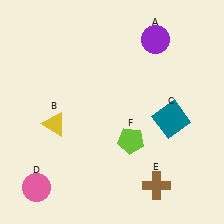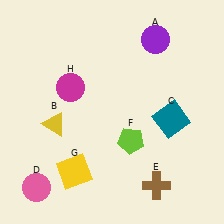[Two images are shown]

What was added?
A yellow square (G), a magenta circle (H) were added in Image 2.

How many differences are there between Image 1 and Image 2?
There are 2 differences between the two images.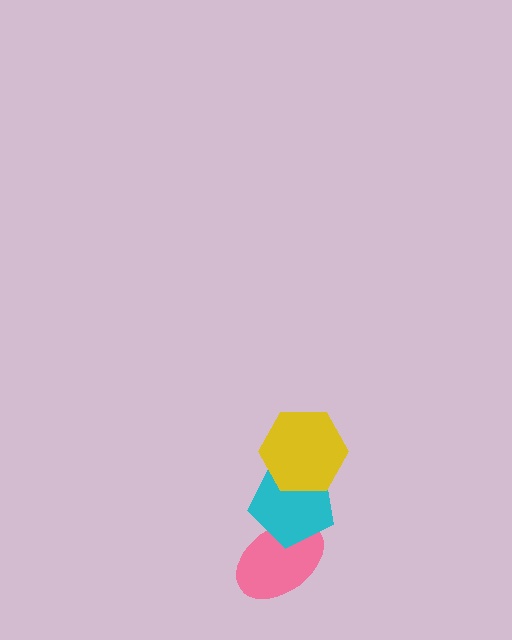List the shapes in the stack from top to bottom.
From top to bottom: the yellow hexagon, the cyan pentagon, the pink ellipse.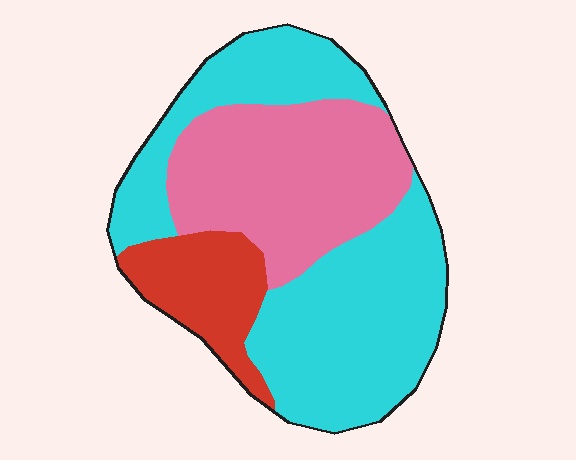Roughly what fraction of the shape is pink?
Pink takes up about one third (1/3) of the shape.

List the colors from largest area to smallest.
From largest to smallest: cyan, pink, red.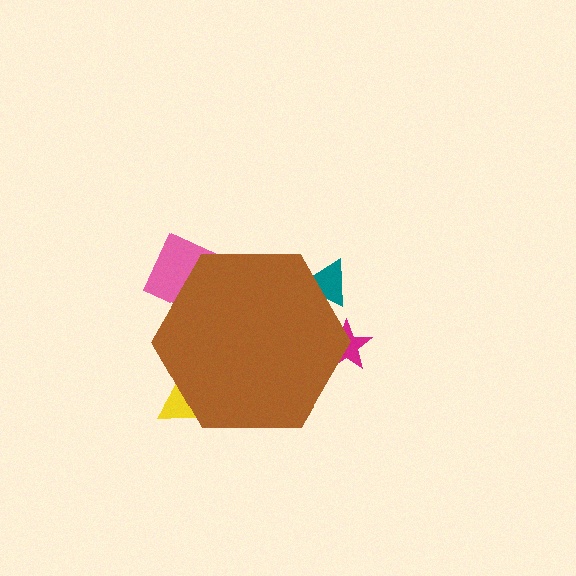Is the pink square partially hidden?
Yes, the pink square is partially hidden behind the brown hexagon.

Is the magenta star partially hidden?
Yes, the magenta star is partially hidden behind the brown hexagon.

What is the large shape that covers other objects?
A brown hexagon.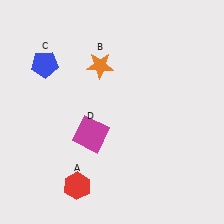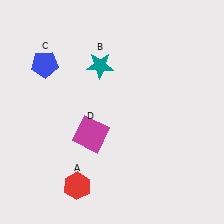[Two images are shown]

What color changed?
The star (B) changed from orange in Image 1 to teal in Image 2.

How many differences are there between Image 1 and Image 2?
There is 1 difference between the two images.